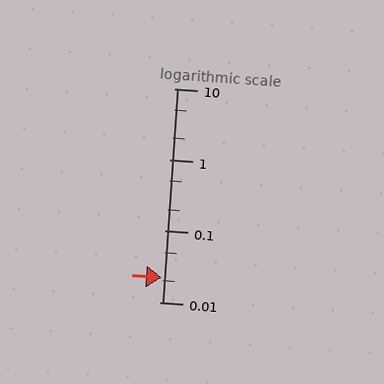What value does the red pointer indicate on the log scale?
The pointer indicates approximately 0.022.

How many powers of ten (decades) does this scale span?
The scale spans 3 decades, from 0.01 to 10.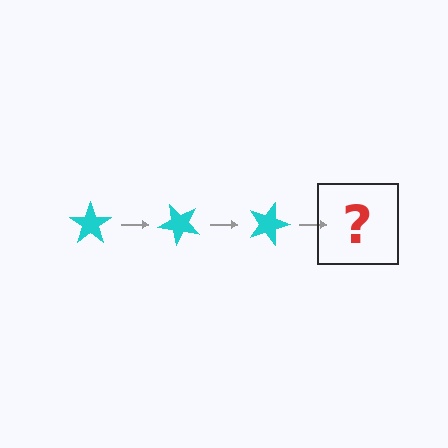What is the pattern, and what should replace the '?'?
The pattern is that the star rotates 45 degrees each step. The '?' should be a cyan star rotated 135 degrees.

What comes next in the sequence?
The next element should be a cyan star rotated 135 degrees.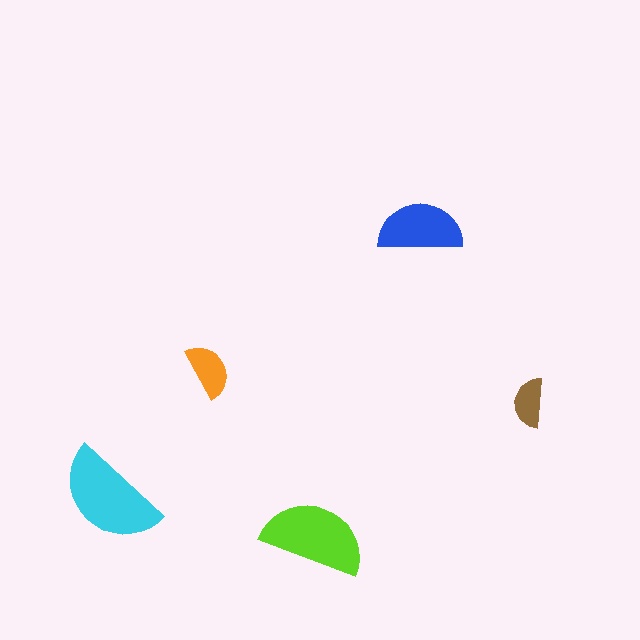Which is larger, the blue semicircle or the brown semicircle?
The blue one.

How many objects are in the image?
There are 5 objects in the image.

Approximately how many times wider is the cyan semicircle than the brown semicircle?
About 2 times wider.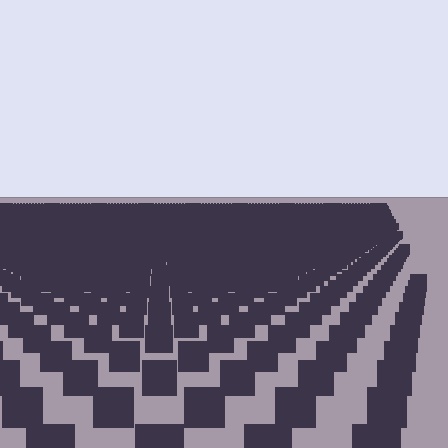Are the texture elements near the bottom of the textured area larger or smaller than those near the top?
Larger. Near the bottom, elements are closer to the viewer and appear at a bigger on-screen size.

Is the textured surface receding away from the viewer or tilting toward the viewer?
The surface is receding away from the viewer. Texture elements get smaller and denser toward the top.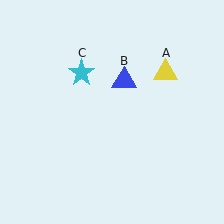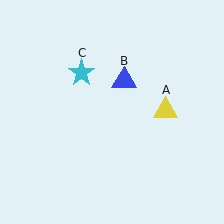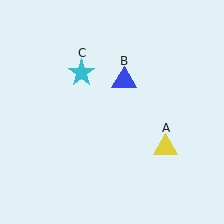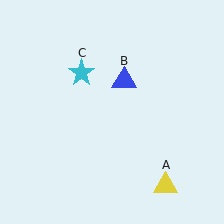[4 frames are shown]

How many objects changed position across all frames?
1 object changed position: yellow triangle (object A).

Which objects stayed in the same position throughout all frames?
Blue triangle (object B) and cyan star (object C) remained stationary.